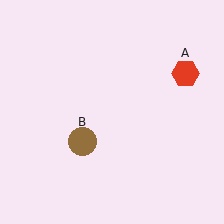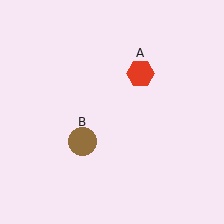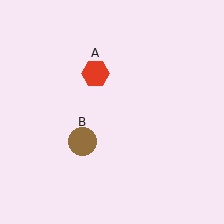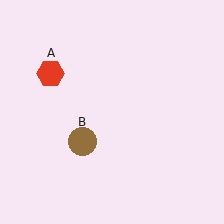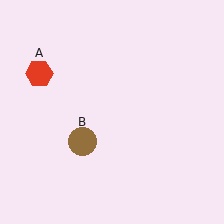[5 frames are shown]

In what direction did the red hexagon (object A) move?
The red hexagon (object A) moved left.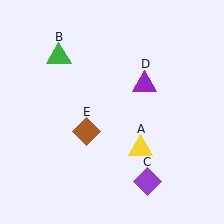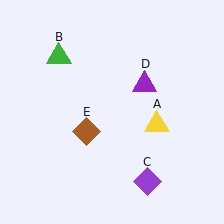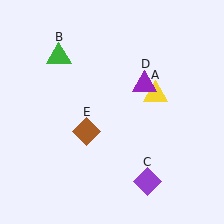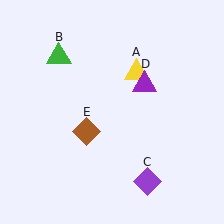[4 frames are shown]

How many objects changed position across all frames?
1 object changed position: yellow triangle (object A).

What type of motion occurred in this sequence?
The yellow triangle (object A) rotated counterclockwise around the center of the scene.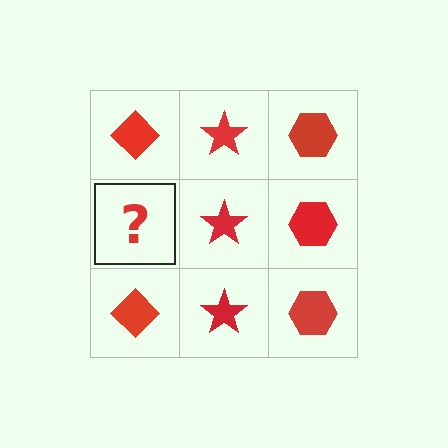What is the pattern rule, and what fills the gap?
The rule is that each column has a consistent shape. The gap should be filled with a red diamond.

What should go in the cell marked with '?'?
The missing cell should contain a red diamond.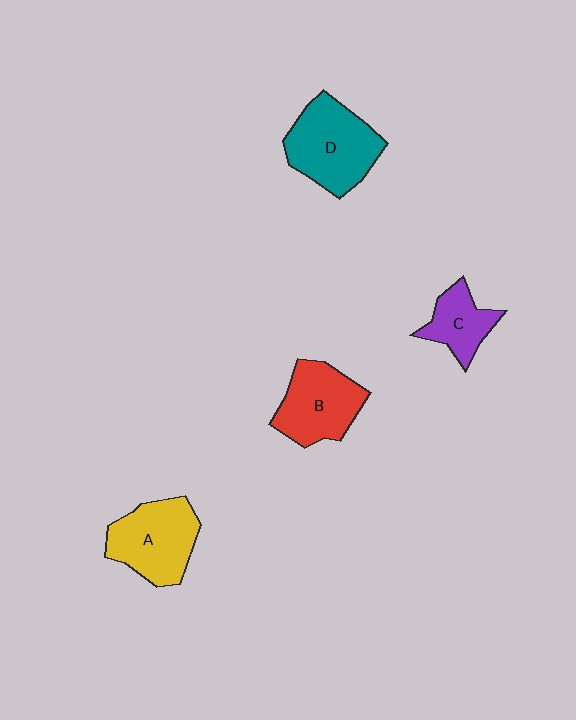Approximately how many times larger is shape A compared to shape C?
Approximately 1.7 times.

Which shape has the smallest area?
Shape C (purple).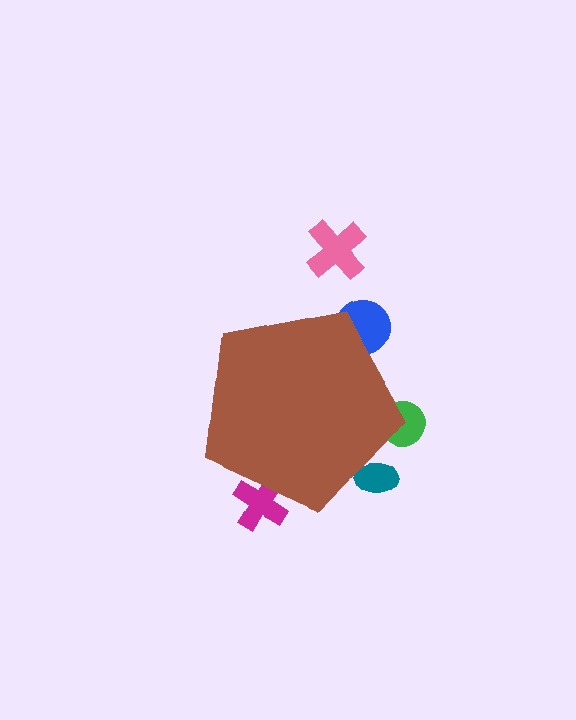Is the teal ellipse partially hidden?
Yes, the teal ellipse is partially hidden behind the brown pentagon.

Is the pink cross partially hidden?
No, the pink cross is fully visible.